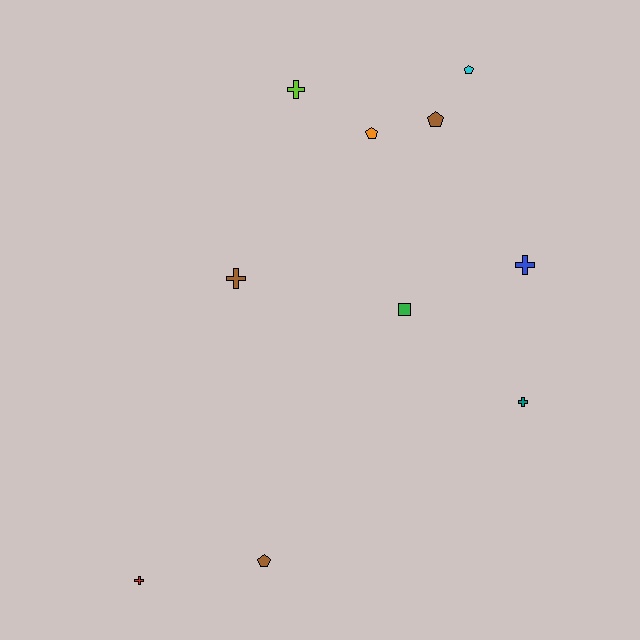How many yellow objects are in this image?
There are no yellow objects.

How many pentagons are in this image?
There are 4 pentagons.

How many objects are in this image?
There are 10 objects.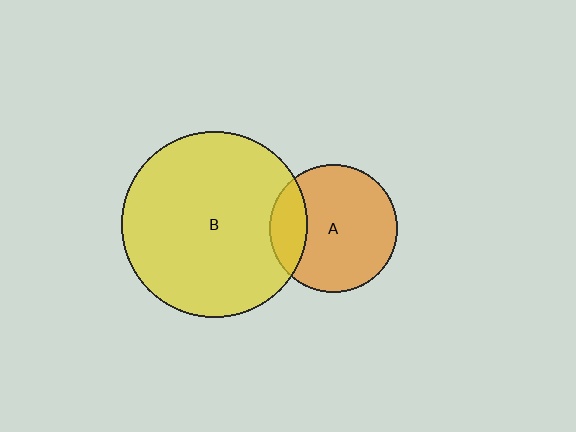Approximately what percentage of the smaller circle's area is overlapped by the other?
Approximately 20%.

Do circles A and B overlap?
Yes.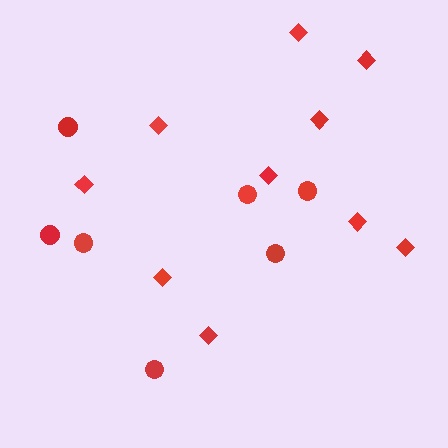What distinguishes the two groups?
There are 2 groups: one group of circles (7) and one group of diamonds (10).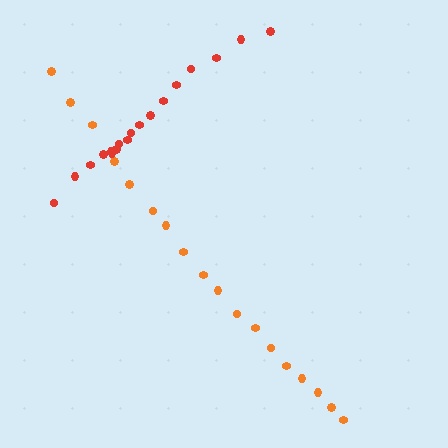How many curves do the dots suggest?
There are 2 distinct paths.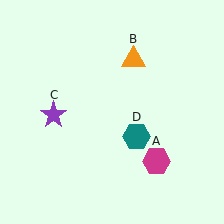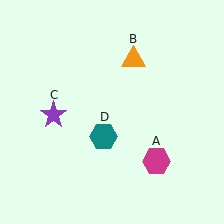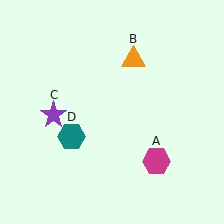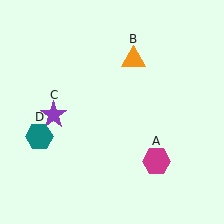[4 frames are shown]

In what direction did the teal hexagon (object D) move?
The teal hexagon (object D) moved left.